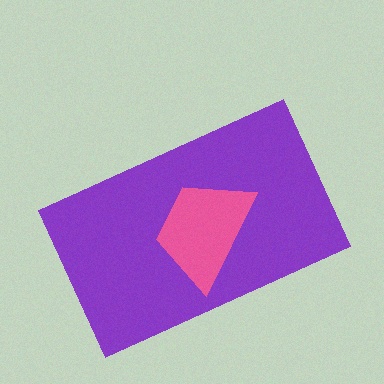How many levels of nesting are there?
2.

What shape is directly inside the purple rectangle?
The pink trapezoid.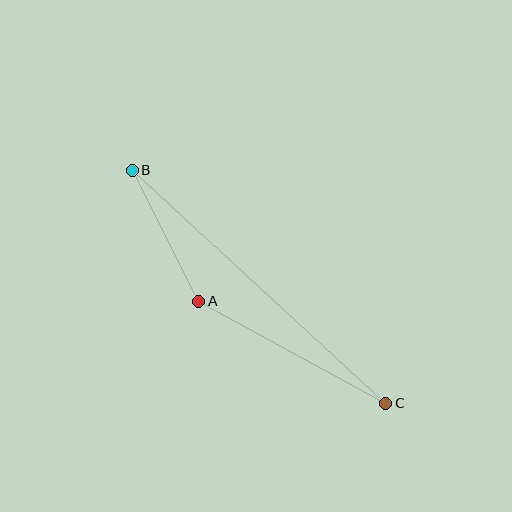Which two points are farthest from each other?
Points B and C are farthest from each other.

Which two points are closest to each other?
Points A and B are closest to each other.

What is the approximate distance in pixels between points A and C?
The distance between A and C is approximately 213 pixels.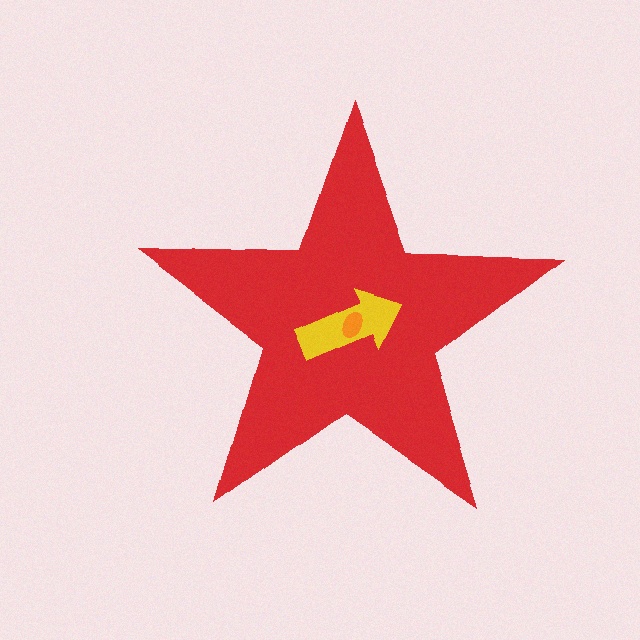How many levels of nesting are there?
3.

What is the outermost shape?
The red star.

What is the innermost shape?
The orange ellipse.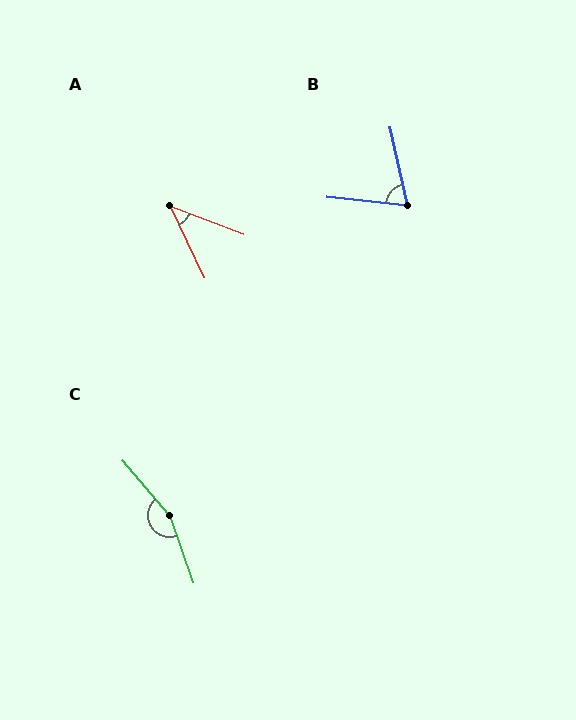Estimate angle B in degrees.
Approximately 72 degrees.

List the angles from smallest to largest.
A (44°), B (72°), C (158°).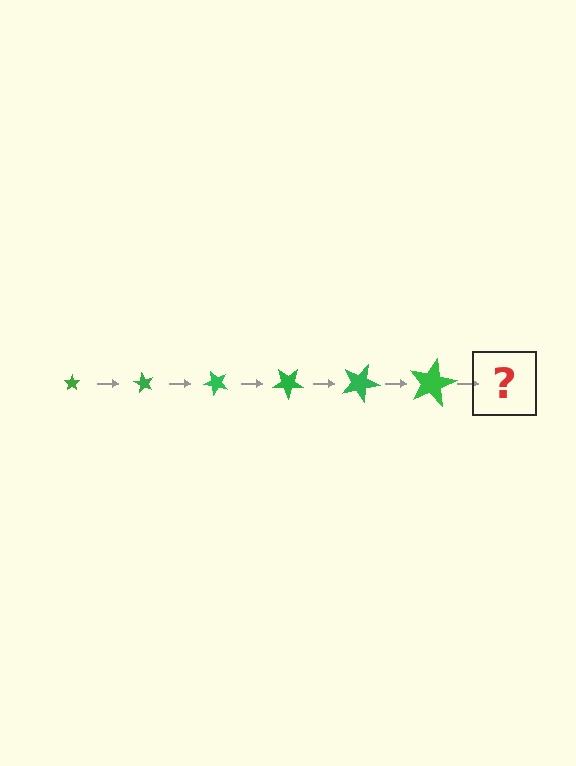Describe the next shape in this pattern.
It should be a star, larger than the previous one and rotated 360 degrees from the start.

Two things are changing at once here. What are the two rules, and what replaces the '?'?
The two rules are that the star grows larger each step and it rotates 60 degrees each step. The '?' should be a star, larger than the previous one and rotated 360 degrees from the start.